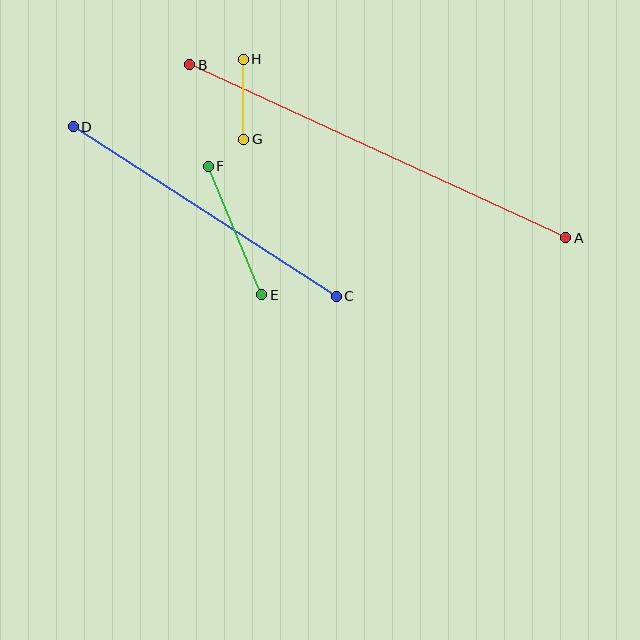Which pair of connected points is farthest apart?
Points A and B are farthest apart.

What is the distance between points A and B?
The distance is approximately 414 pixels.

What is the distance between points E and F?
The distance is approximately 139 pixels.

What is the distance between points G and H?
The distance is approximately 80 pixels.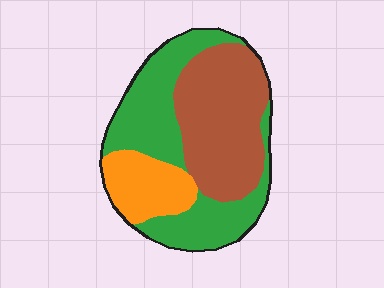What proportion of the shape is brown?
Brown takes up between a quarter and a half of the shape.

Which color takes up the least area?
Orange, at roughly 15%.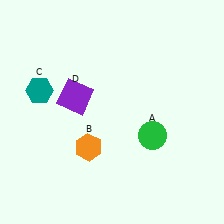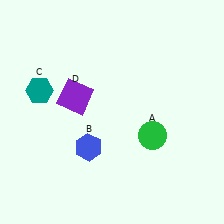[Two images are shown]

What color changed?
The hexagon (B) changed from orange in Image 1 to blue in Image 2.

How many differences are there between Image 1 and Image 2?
There is 1 difference between the two images.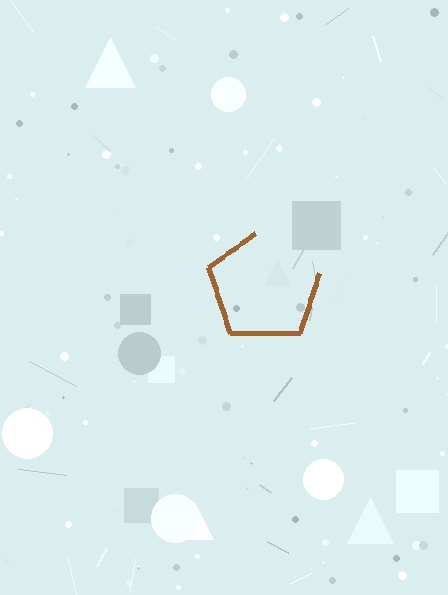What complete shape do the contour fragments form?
The contour fragments form a pentagon.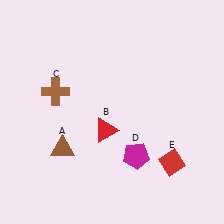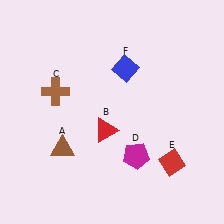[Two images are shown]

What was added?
A blue diamond (F) was added in Image 2.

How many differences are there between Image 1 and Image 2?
There is 1 difference between the two images.